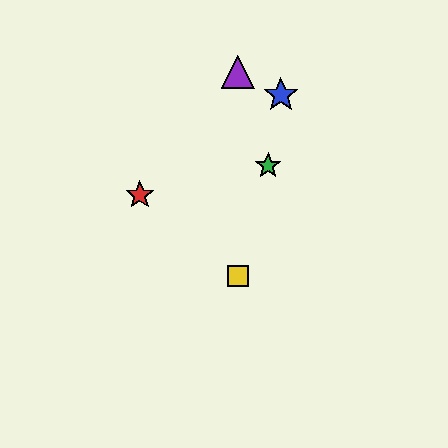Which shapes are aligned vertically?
The yellow square, the purple triangle are aligned vertically.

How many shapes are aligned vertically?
2 shapes (the yellow square, the purple triangle) are aligned vertically.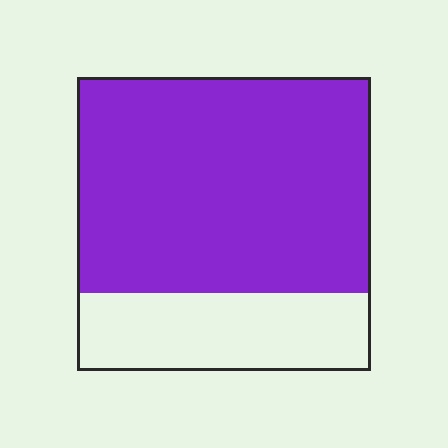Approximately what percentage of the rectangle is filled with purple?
Approximately 75%.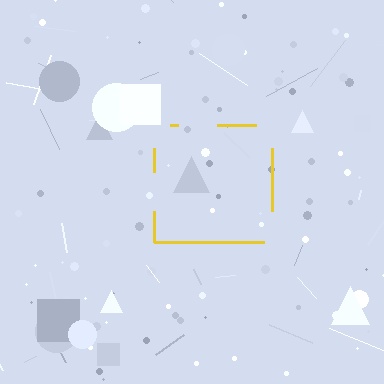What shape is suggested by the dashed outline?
The dashed outline suggests a square.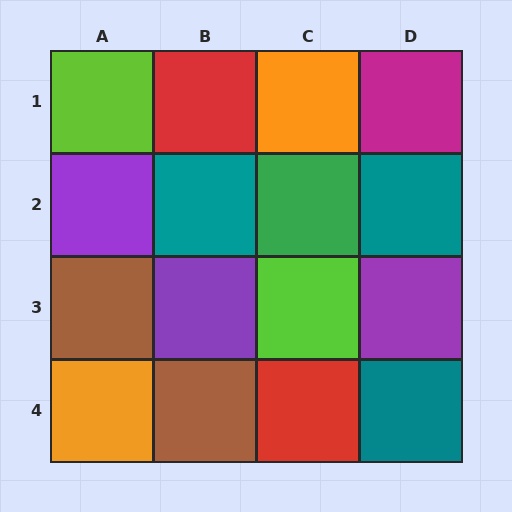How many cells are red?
2 cells are red.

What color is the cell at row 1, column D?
Magenta.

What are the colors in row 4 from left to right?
Orange, brown, red, teal.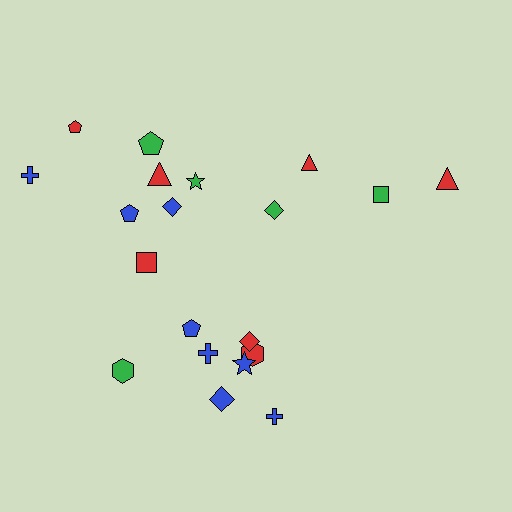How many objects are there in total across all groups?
There are 20 objects.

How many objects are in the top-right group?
There are 4 objects.